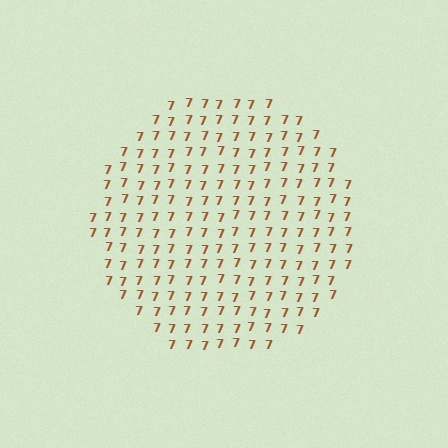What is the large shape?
The large shape is a circle.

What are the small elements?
The small elements are digit 7's.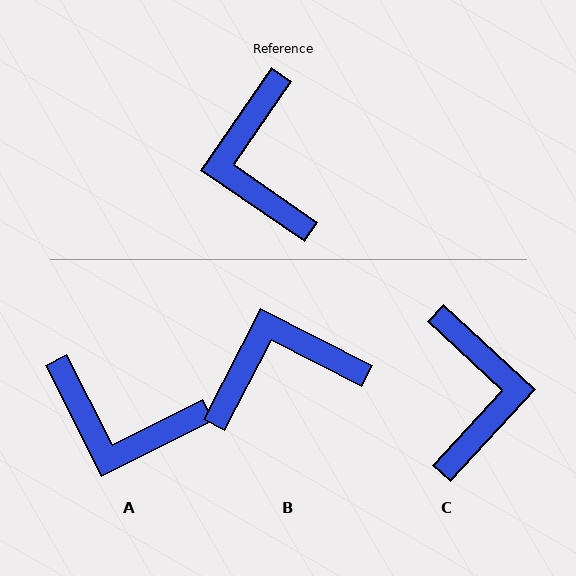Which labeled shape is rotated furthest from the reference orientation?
C, about 172 degrees away.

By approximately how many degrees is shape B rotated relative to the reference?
Approximately 83 degrees clockwise.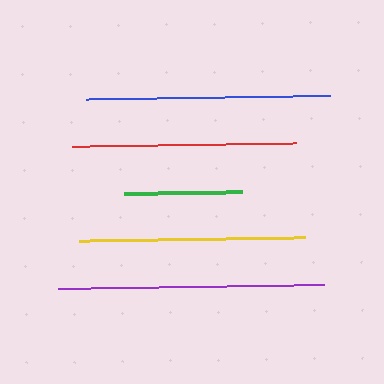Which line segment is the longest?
The purple line is the longest at approximately 266 pixels.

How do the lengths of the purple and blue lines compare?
The purple and blue lines are approximately the same length.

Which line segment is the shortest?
The green line is the shortest at approximately 118 pixels.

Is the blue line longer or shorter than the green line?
The blue line is longer than the green line.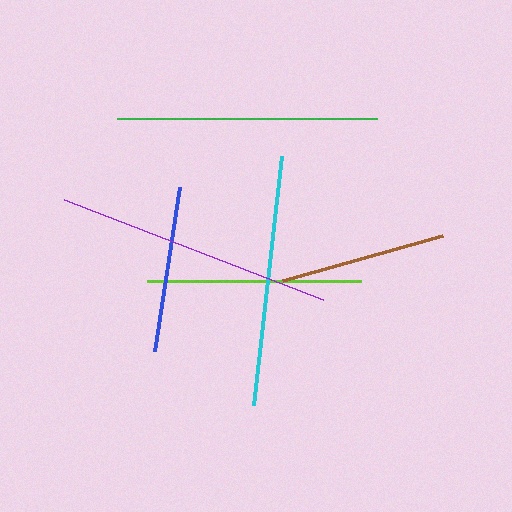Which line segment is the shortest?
The brown line is the shortest at approximately 166 pixels.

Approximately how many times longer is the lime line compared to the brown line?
The lime line is approximately 1.3 times the length of the brown line.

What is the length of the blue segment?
The blue segment is approximately 167 pixels long.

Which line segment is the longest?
The purple line is the longest at approximately 278 pixels.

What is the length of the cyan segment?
The cyan segment is approximately 251 pixels long.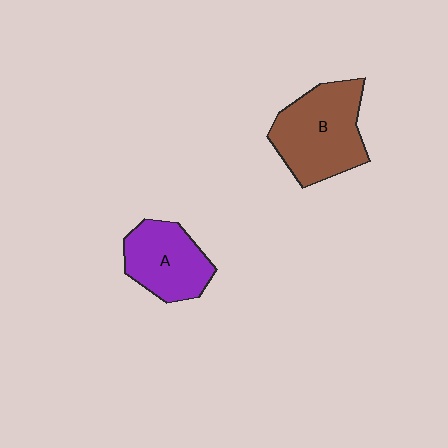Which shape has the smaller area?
Shape A (purple).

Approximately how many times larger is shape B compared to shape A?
Approximately 1.4 times.